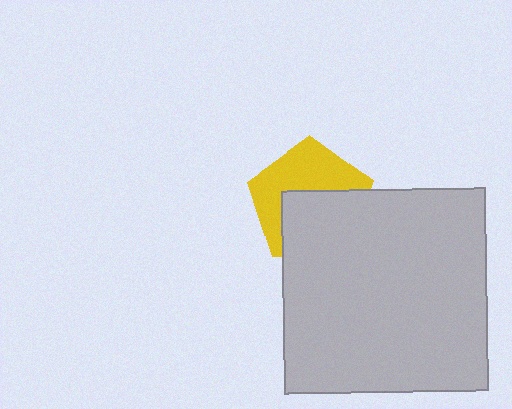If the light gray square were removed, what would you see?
You would see the complete yellow pentagon.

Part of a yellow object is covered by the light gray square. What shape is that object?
It is a pentagon.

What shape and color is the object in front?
The object in front is a light gray square.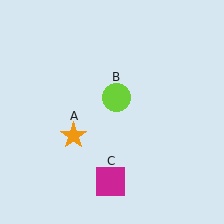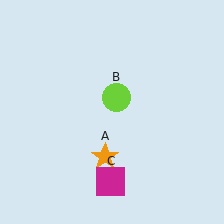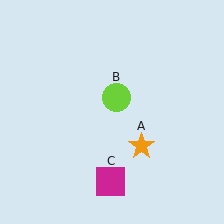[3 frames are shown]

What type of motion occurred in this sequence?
The orange star (object A) rotated counterclockwise around the center of the scene.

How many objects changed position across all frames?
1 object changed position: orange star (object A).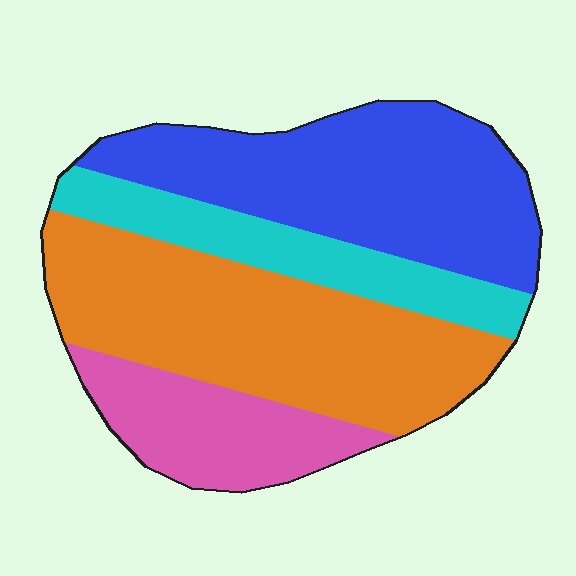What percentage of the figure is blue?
Blue takes up between a sixth and a third of the figure.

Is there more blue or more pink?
Blue.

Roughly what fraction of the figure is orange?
Orange takes up between a third and a half of the figure.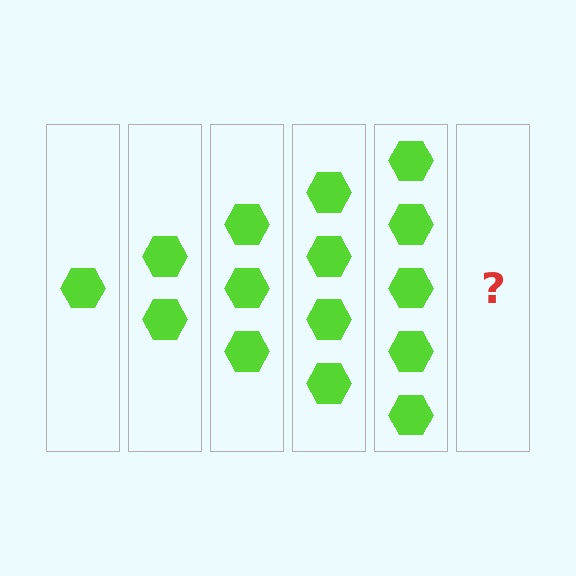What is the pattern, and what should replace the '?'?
The pattern is that each step adds one more hexagon. The '?' should be 6 hexagons.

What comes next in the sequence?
The next element should be 6 hexagons.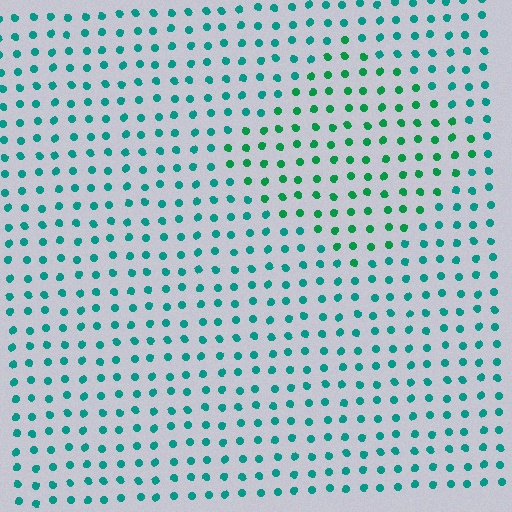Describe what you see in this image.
The image is filled with small teal elements in a uniform arrangement. A diamond-shaped region is visible where the elements are tinted to a slightly different hue, forming a subtle color boundary.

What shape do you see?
I see a diamond.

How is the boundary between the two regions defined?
The boundary is defined purely by a slight shift in hue (about 28 degrees). Spacing, size, and orientation are identical on both sides.